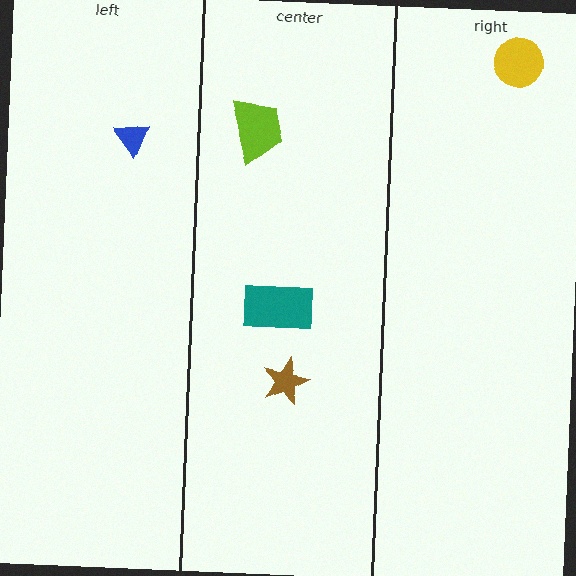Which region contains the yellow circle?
The right region.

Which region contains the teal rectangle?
The center region.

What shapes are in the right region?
The yellow circle.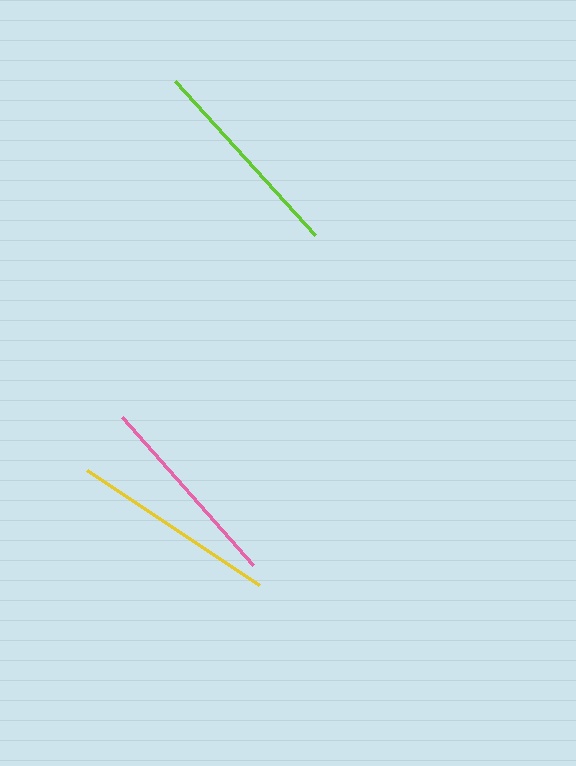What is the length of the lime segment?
The lime segment is approximately 208 pixels long.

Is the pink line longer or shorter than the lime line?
The lime line is longer than the pink line.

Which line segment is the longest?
The lime line is the longest at approximately 208 pixels.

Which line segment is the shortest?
The pink line is the shortest at approximately 198 pixels.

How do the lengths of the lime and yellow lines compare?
The lime and yellow lines are approximately the same length.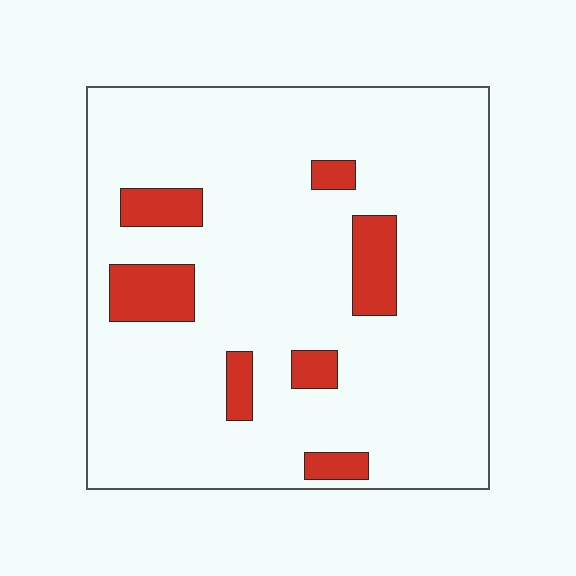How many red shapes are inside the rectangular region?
7.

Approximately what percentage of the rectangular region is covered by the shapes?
Approximately 10%.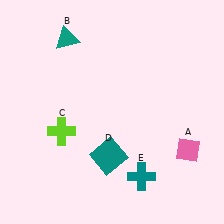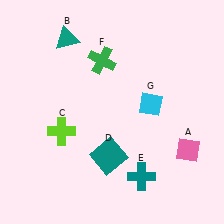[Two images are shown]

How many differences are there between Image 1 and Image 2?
There are 2 differences between the two images.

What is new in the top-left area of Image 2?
A green cross (F) was added in the top-left area of Image 2.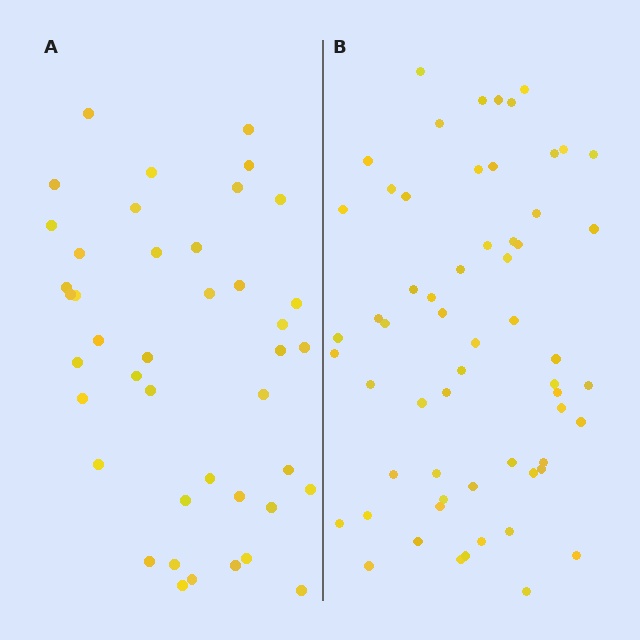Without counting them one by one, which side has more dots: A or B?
Region B (the right region) has more dots.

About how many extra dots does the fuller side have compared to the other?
Region B has approximately 20 more dots than region A.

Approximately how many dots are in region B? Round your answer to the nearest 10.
About 60 dots.